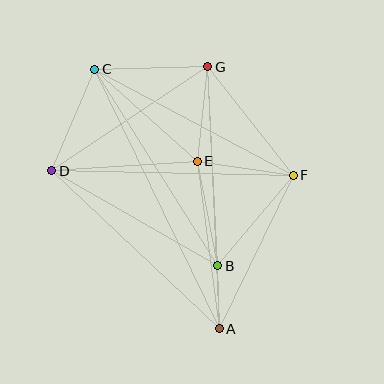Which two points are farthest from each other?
Points A and C are farthest from each other.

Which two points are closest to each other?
Points A and B are closest to each other.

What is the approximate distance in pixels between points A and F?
The distance between A and F is approximately 170 pixels.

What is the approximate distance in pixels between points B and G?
The distance between B and G is approximately 199 pixels.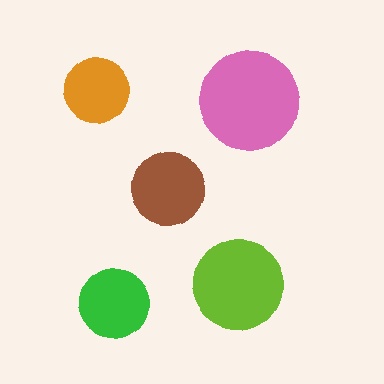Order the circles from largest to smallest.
the pink one, the lime one, the brown one, the green one, the orange one.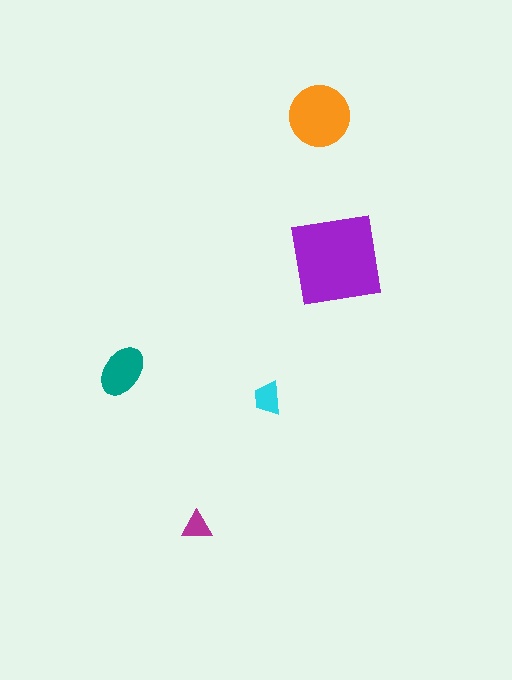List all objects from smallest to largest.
The magenta triangle, the cyan trapezoid, the teal ellipse, the orange circle, the purple square.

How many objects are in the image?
There are 5 objects in the image.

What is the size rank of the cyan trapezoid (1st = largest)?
4th.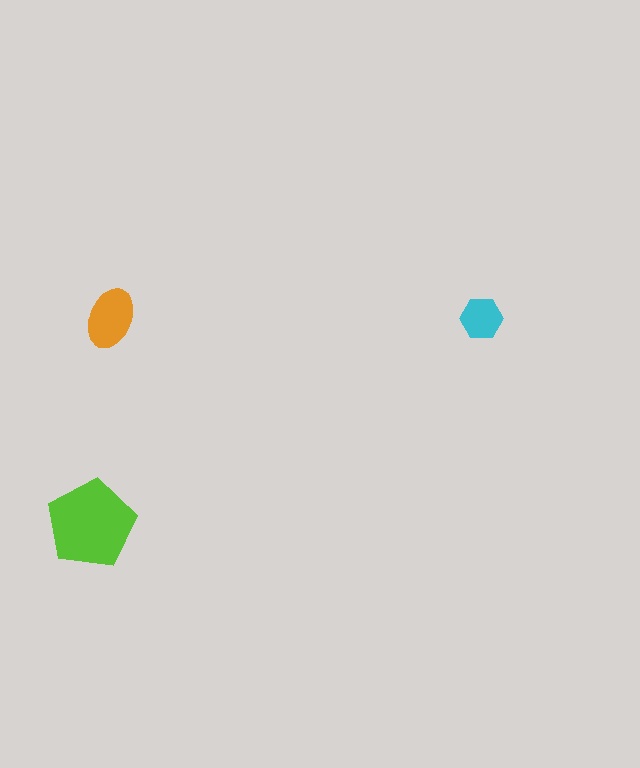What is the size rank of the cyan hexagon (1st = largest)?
3rd.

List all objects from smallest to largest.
The cyan hexagon, the orange ellipse, the lime pentagon.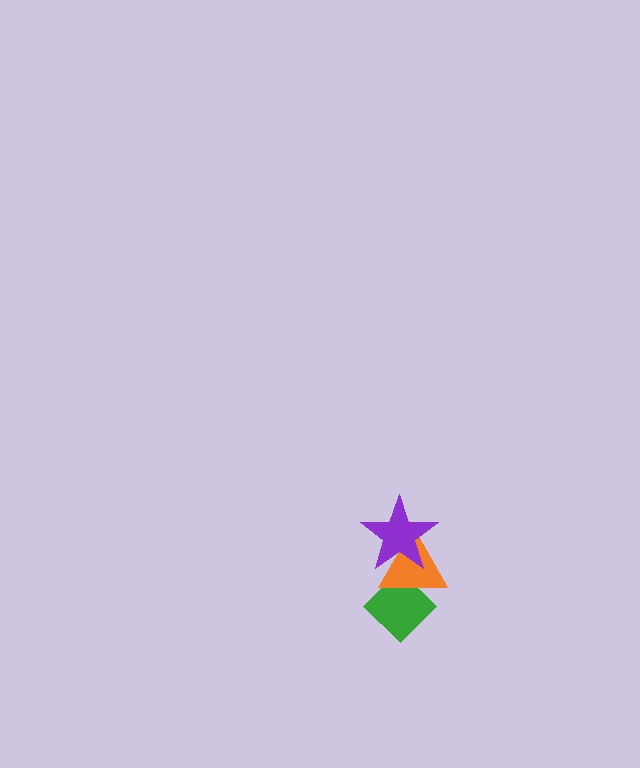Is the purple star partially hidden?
No, no other shape covers it.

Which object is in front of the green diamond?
The orange triangle is in front of the green diamond.